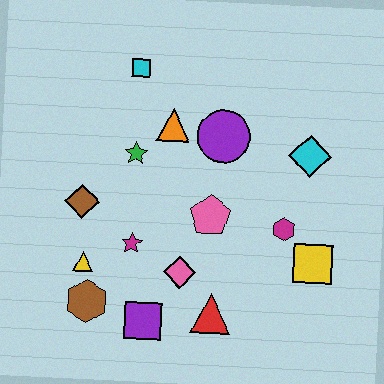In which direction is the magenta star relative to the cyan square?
The magenta star is below the cyan square.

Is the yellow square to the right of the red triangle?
Yes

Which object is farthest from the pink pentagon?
The cyan square is farthest from the pink pentagon.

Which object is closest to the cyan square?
The orange triangle is closest to the cyan square.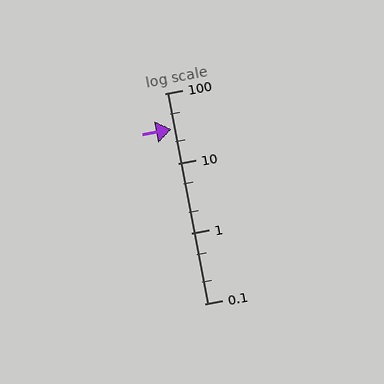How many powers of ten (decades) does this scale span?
The scale spans 3 decades, from 0.1 to 100.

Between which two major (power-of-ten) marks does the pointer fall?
The pointer is between 10 and 100.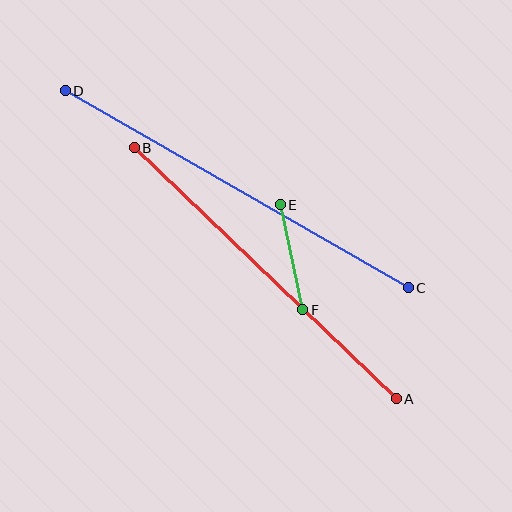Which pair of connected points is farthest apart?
Points C and D are farthest apart.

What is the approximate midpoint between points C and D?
The midpoint is at approximately (237, 189) pixels.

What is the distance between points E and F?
The distance is approximately 108 pixels.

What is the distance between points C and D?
The distance is approximately 396 pixels.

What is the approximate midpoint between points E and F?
The midpoint is at approximately (292, 257) pixels.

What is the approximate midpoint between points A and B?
The midpoint is at approximately (265, 273) pixels.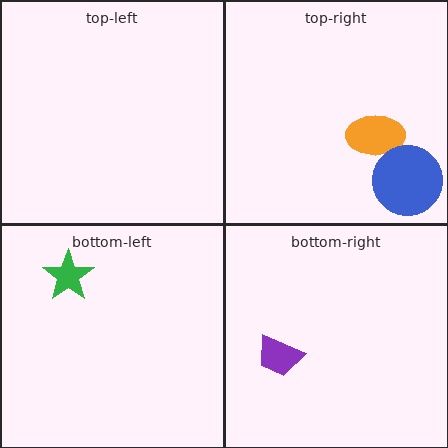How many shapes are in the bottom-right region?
1.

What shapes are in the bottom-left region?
The green star.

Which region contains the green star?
The bottom-left region.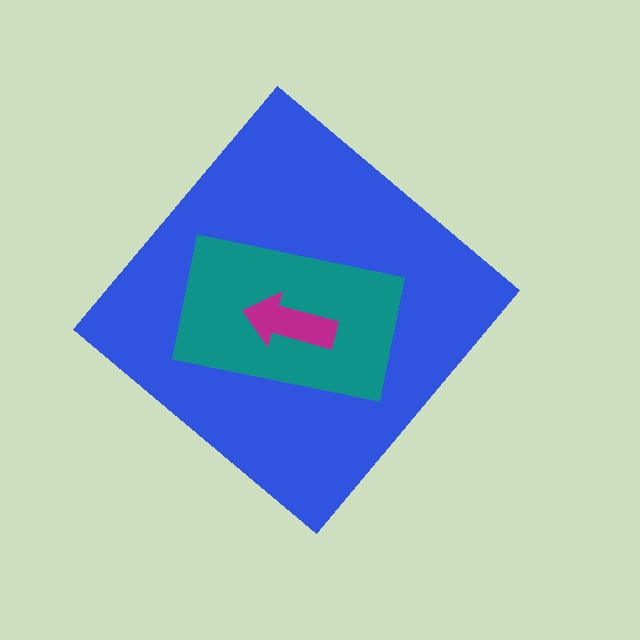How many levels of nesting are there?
3.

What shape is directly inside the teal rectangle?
The magenta arrow.